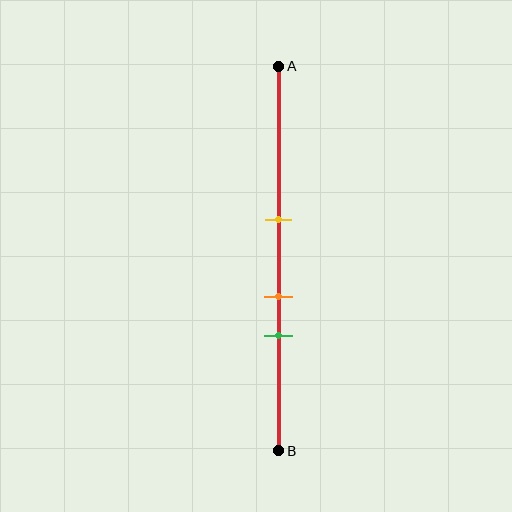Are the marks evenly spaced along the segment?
Yes, the marks are approximately evenly spaced.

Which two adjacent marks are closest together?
The orange and green marks are the closest adjacent pair.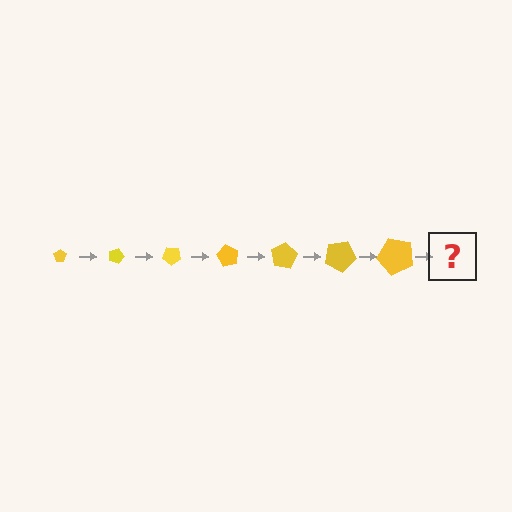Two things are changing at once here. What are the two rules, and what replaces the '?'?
The two rules are that the pentagon grows larger each step and it rotates 20 degrees each step. The '?' should be a pentagon, larger than the previous one and rotated 140 degrees from the start.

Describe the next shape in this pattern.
It should be a pentagon, larger than the previous one and rotated 140 degrees from the start.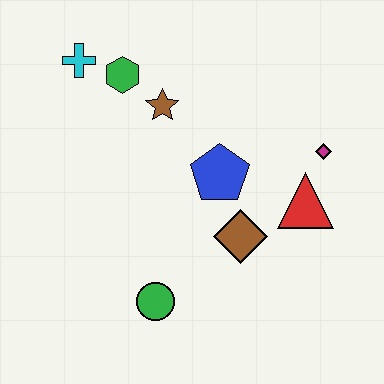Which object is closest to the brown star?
The green hexagon is closest to the brown star.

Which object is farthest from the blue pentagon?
The cyan cross is farthest from the blue pentagon.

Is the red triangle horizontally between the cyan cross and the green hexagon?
No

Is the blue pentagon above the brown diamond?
Yes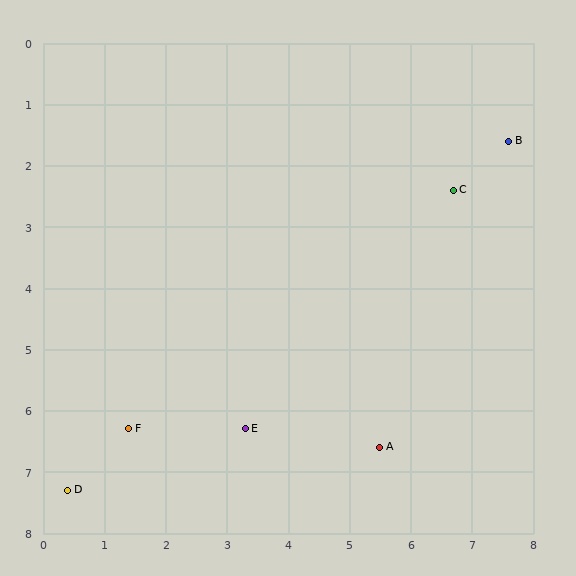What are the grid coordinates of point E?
Point E is at approximately (3.3, 6.3).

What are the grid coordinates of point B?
Point B is at approximately (7.6, 1.6).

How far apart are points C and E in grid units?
Points C and E are about 5.2 grid units apart.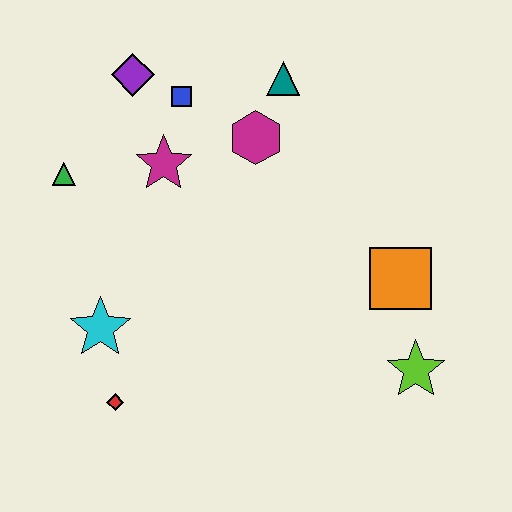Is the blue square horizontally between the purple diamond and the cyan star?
No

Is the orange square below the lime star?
No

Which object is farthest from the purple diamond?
The lime star is farthest from the purple diamond.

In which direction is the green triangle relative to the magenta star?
The green triangle is to the left of the magenta star.